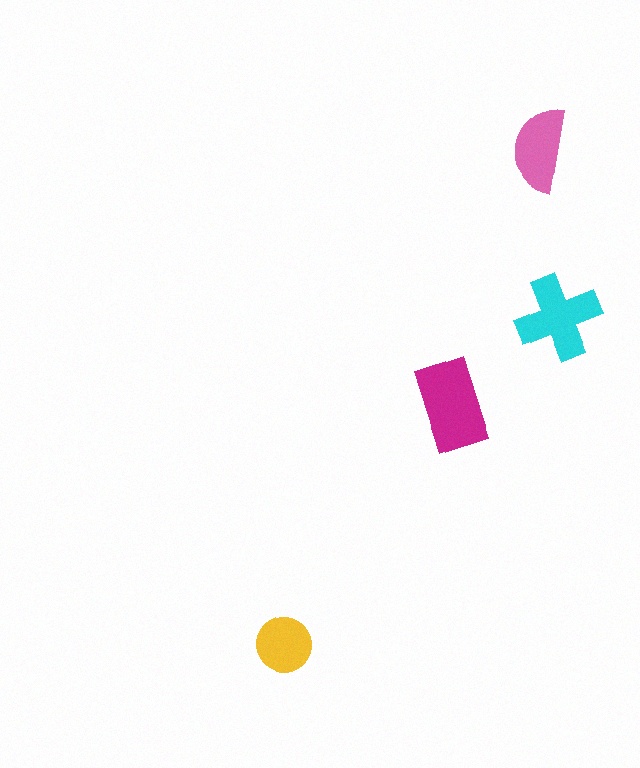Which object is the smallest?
The yellow circle.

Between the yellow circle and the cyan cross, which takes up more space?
The cyan cross.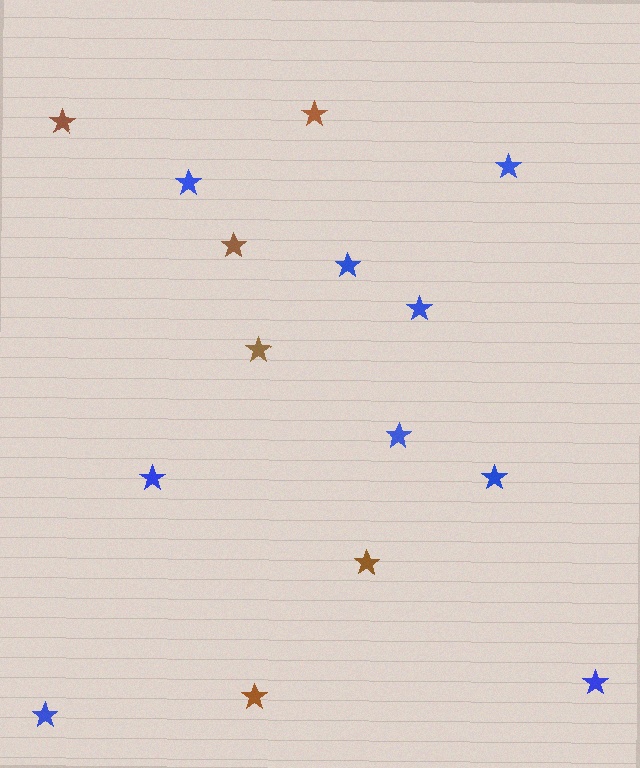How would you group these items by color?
There are 2 groups: one group of blue stars (9) and one group of brown stars (6).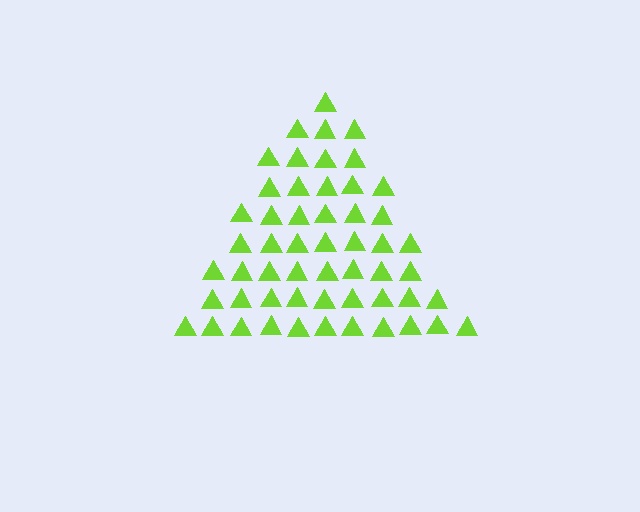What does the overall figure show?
The overall figure shows a triangle.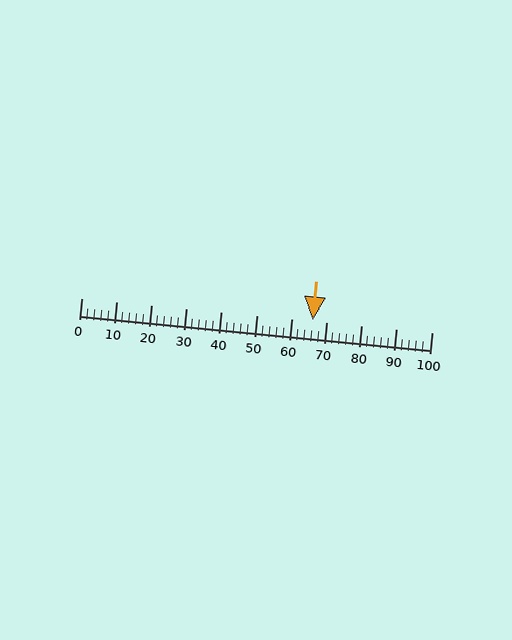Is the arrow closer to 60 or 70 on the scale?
The arrow is closer to 70.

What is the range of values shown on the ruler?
The ruler shows values from 0 to 100.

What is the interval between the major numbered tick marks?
The major tick marks are spaced 10 units apart.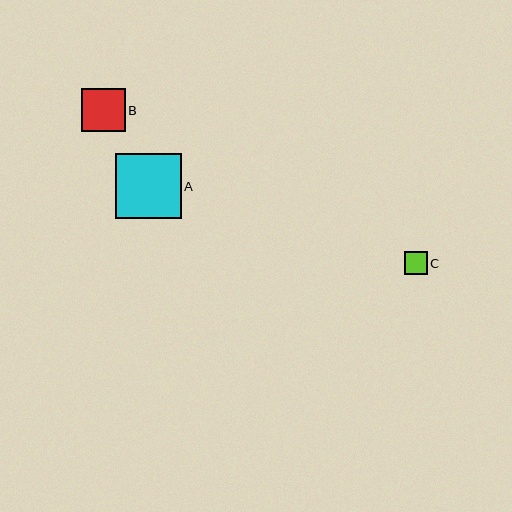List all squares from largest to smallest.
From largest to smallest: A, B, C.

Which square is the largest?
Square A is the largest with a size of approximately 65 pixels.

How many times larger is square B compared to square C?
Square B is approximately 1.9 times the size of square C.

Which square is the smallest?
Square C is the smallest with a size of approximately 23 pixels.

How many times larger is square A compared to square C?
Square A is approximately 2.9 times the size of square C.